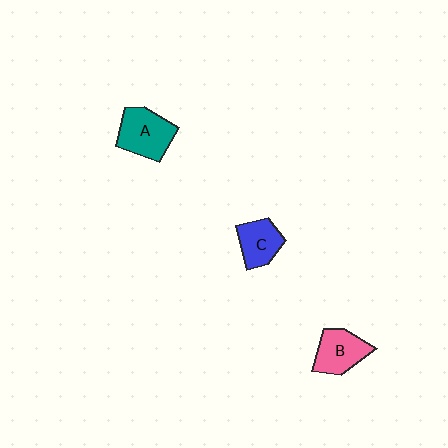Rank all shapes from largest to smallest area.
From largest to smallest: A (teal), B (pink), C (blue).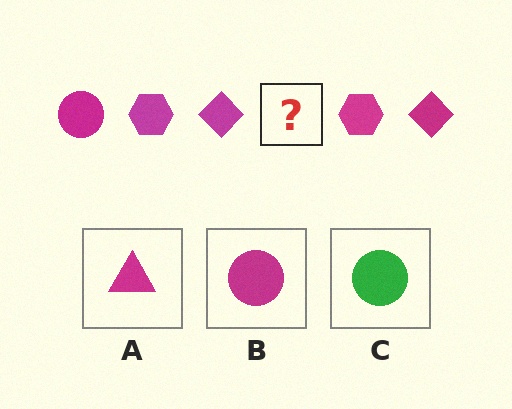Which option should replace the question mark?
Option B.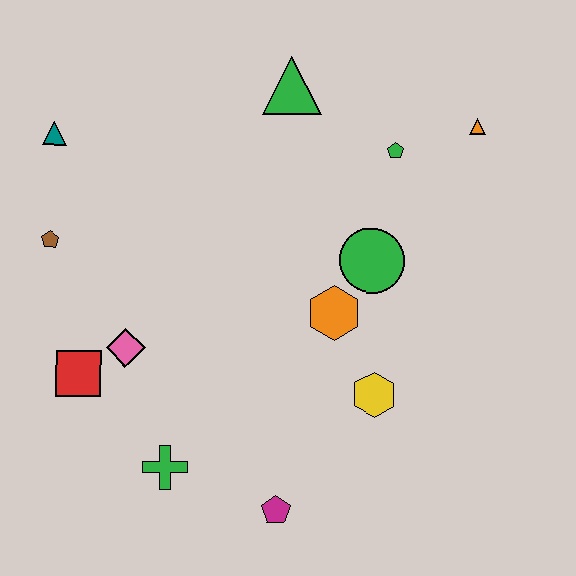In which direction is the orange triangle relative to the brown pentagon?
The orange triangle is to the right of the brown pentagon.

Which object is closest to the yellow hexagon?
The orange hexagon is closest to the yellow hexagon.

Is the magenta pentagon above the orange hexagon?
No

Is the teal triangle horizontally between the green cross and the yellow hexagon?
No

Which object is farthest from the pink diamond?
The orange triangle is farthest from the pink diamond.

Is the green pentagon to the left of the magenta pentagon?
No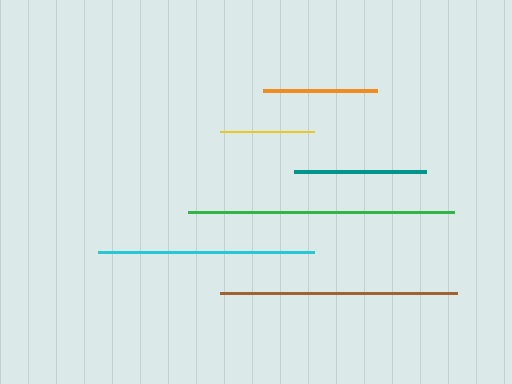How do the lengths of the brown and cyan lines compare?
The brown and cyan lines are approximately the same length.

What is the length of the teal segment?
The teal segment is approximately 132 pixels long.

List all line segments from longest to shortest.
From longest to shortest: green, brown, cyan, teal, orange, yellow.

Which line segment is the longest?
The green line is the longest at approximately 266 pixels.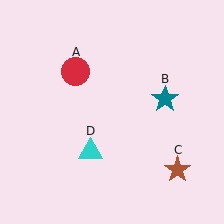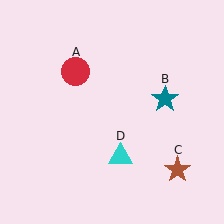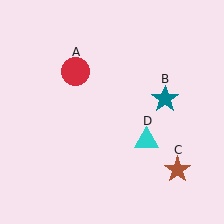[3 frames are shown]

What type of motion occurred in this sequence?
The cyan triangle (object D) rotated counterclockwise around the center of the scene.